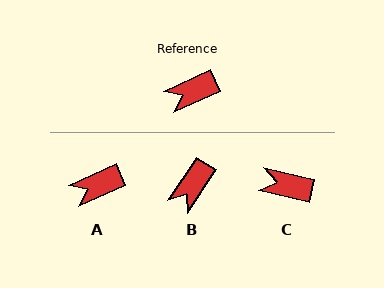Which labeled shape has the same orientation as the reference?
A.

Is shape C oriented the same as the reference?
No, it is off by about 38 degrees.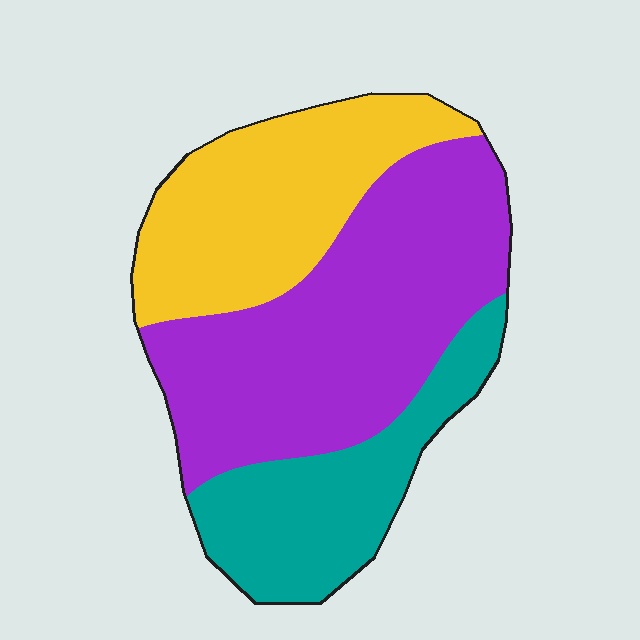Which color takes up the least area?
Teal, at roughly 25%.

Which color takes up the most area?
Purple, at roughly 45%.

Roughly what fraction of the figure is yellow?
Yellow covers 30% of the figure.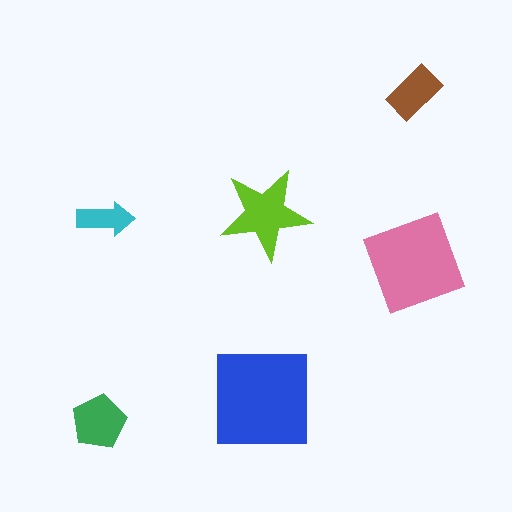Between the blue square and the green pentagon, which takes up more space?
The blue square.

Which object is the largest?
The blue square.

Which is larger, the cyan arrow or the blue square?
The blue square.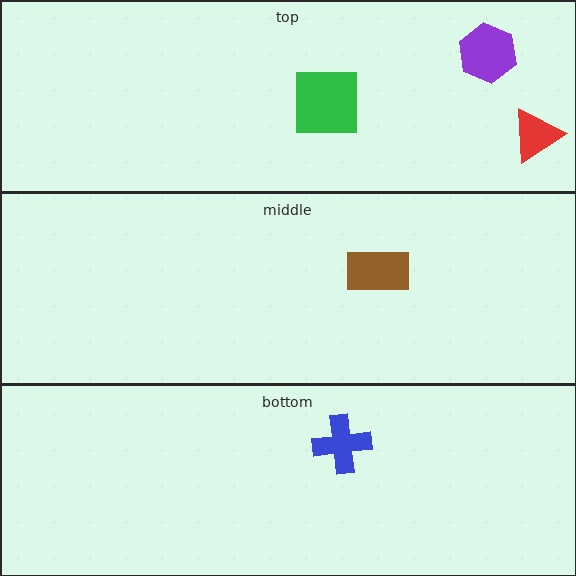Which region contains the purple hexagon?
The top region.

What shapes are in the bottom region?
The blue cross.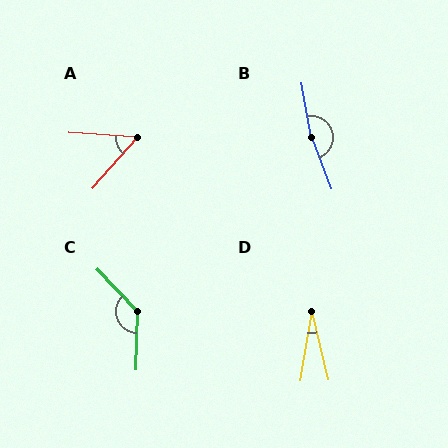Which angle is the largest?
B, at approximately 169 degrees.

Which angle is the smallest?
D, at approximately 23 degrees.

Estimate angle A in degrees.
Approximately 52 degrees.